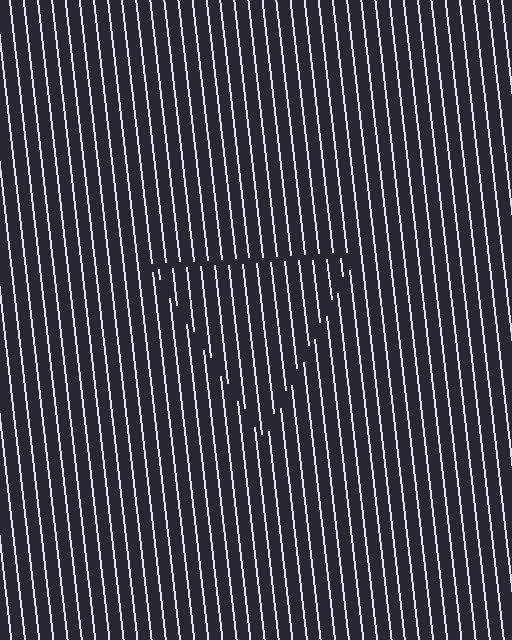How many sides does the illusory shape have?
3 sides — the line-ends trace a triangle.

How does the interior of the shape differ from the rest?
The interior of the shape contains the same grating, shifted by half a period — the contour is defined by the phase discontinuity where line-ends from the inner and outer gratings abut.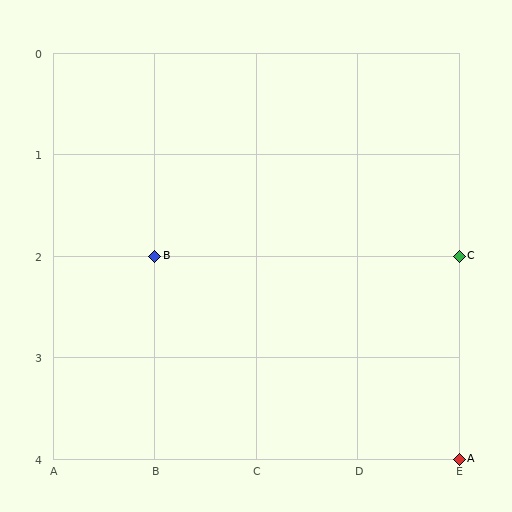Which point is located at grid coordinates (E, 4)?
Point A is at (E, 4).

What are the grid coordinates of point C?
Point C is at grid coordinates (E, 2).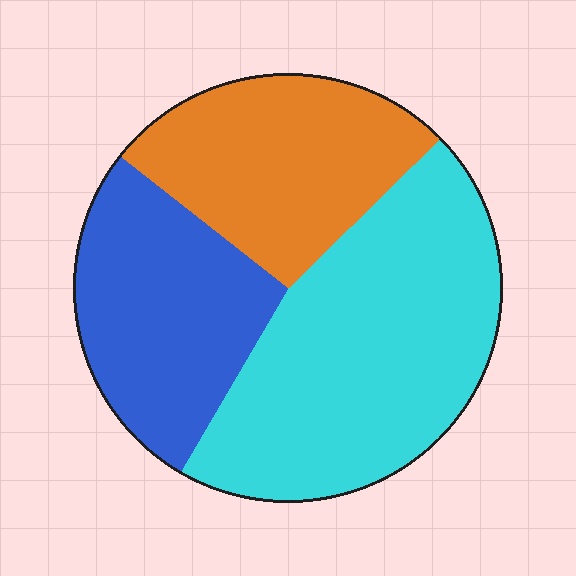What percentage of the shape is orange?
Orange covers roughly 25% of the shape.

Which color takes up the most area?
Cyan, at roughly 45%.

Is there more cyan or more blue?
Cyan.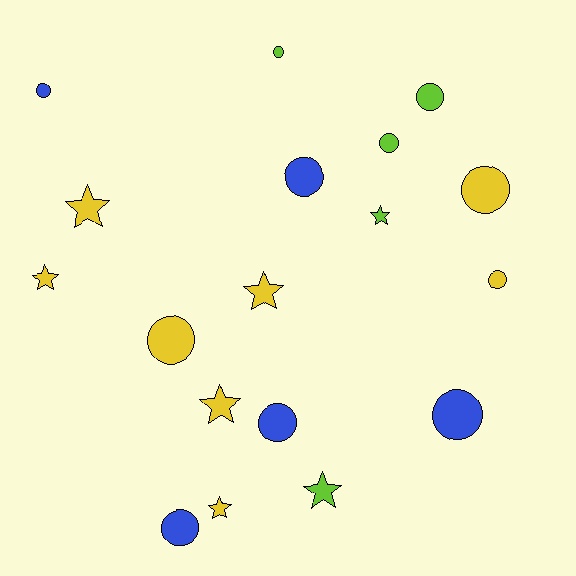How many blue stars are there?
There are no blue stars.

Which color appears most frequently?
Yellow, with 8 objects.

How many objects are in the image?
There are 18 objects.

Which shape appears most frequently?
Circle, with 11 objects.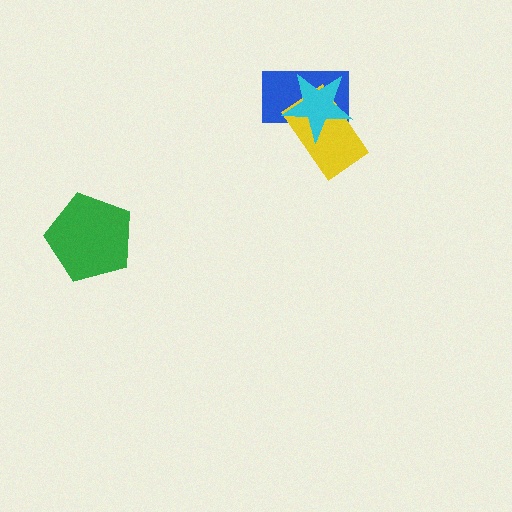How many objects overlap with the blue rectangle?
2 objects overlap with the blue rectangle.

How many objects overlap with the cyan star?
2 objects overlap with the cyan star.